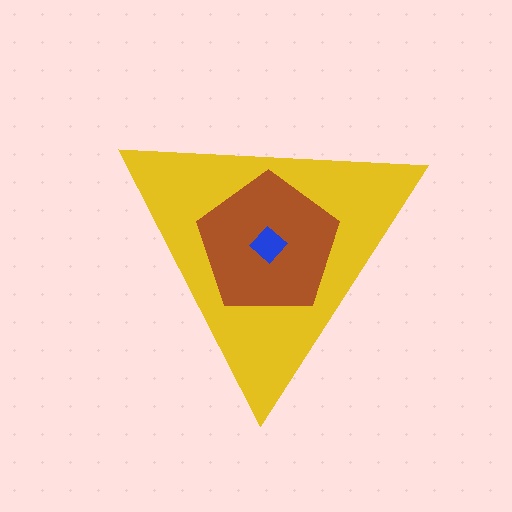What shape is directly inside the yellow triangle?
The brown pentagon.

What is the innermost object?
The blue diamond.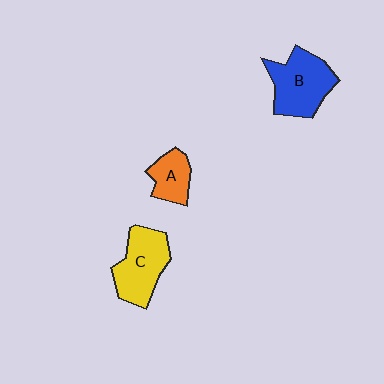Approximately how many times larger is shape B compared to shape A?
Approximately 1.9 times.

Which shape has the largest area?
Shape B (blue).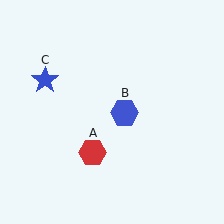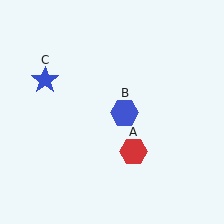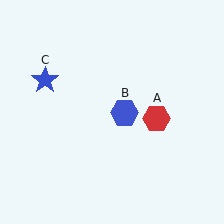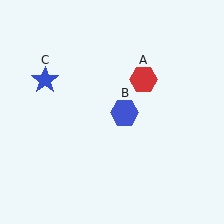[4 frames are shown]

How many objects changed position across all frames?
1 object changed position: red hexagon (object A).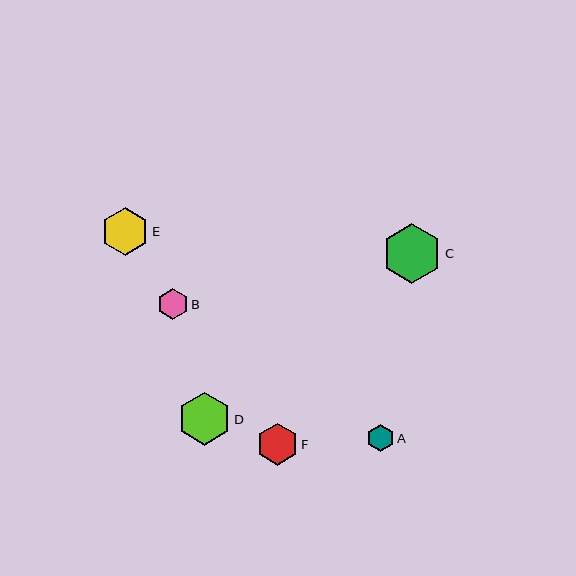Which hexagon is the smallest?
Hexagon A is the smallest with a size of approximately 27 pixels.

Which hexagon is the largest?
Hexagon C is the largest with a size of approximately 60 pixels.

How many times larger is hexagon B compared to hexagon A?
Hexagon B is approximately 1.1 times the size of hexagon A.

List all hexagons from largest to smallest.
From largest to smallest: C, D, E, F, B, A.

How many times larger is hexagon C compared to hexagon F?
Hexagon C is approximately 1.4 times the size of hexagon F.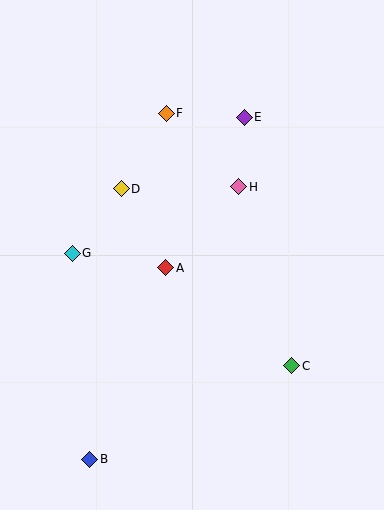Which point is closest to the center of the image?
Point A at (166, 268) is closest to the center.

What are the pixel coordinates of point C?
Point C is at (292, 366).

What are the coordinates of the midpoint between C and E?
The midpoint between C and E is at (268, 241).